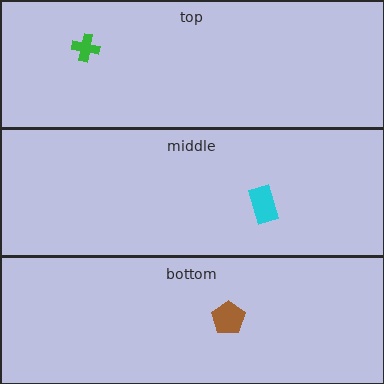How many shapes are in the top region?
1.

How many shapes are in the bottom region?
1.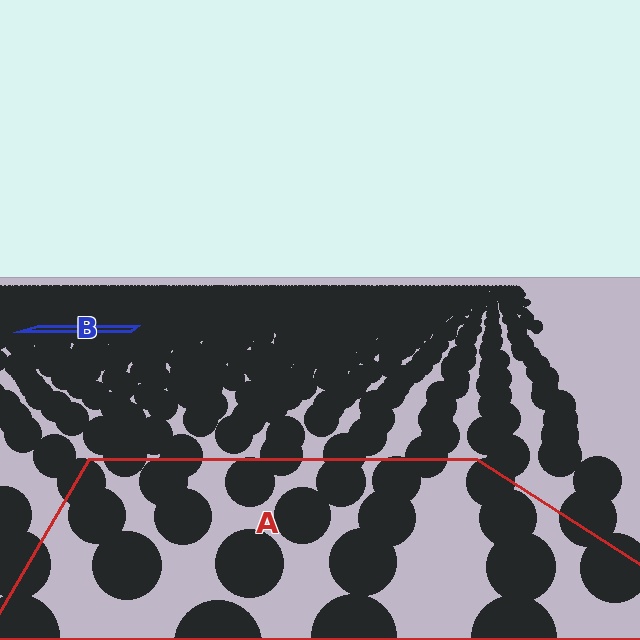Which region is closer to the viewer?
Region A is closer. The texture elements there are larger and more spread out.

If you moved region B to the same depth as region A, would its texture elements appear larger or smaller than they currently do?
They would appear larger. At a closer depth, the same texture elements are projected at a bigger on-screen size.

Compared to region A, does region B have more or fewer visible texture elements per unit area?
Region B has more texture elements per unit area — they are packed more densely because it is farther away.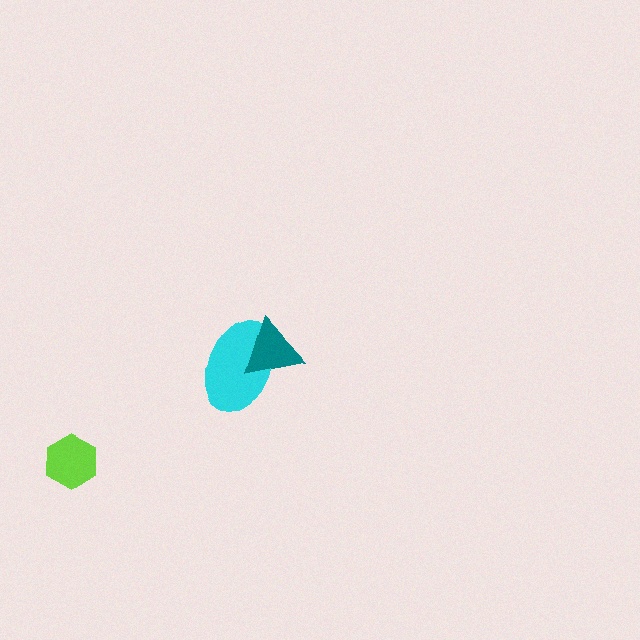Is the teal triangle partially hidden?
No, no other shape covers it.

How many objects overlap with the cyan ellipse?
1 object overlaps with the cyan ellipse.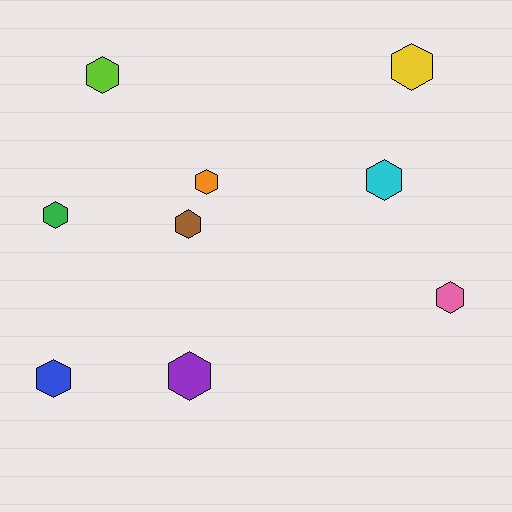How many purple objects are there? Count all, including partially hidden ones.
There is 1 purple object.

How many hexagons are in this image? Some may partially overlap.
There are 9 hexagons.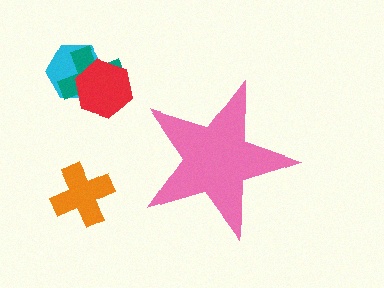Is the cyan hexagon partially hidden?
No, the cyan hexagon is fully visible.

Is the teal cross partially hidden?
No, the teal cross is fully visible.